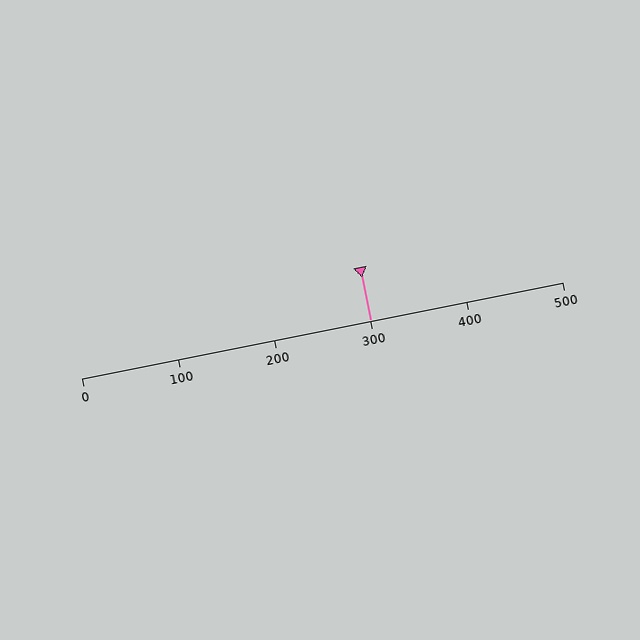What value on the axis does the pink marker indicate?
The marker indicates approximately 300.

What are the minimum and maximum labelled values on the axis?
The axis runs from 0 to 500.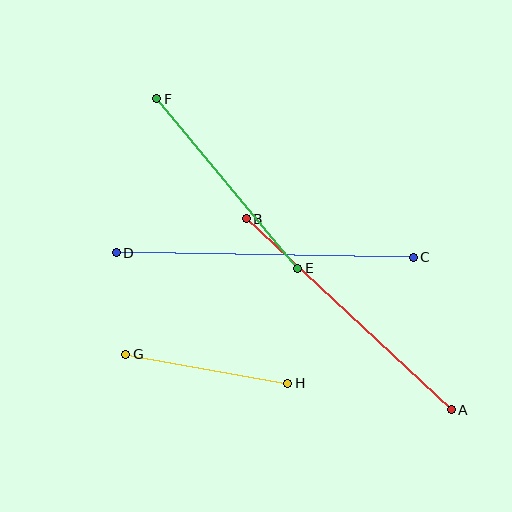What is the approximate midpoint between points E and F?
The midpoint is at approximately (227, 183) pixels.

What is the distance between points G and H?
The distance is approximately 165 pixels.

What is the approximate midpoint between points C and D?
The midpoint is at approximately (265, 255) pixels.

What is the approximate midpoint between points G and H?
The midpoint is at approximately (207, 369) pixels.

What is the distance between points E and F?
The distance is approximately 220 pixels.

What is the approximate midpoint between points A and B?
The midpoint is at approximately (349, 314) pixels.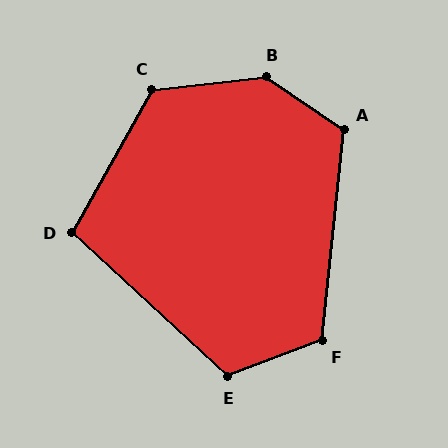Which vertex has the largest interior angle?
B, at approximately 140 degrees.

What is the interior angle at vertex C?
Approximately 125 degrees (obtuse).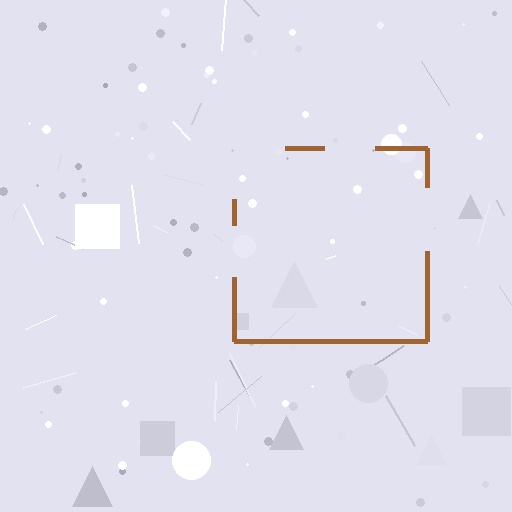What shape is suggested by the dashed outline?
The dashed outline suggests a square.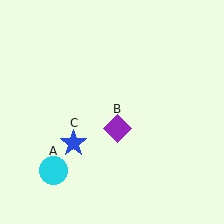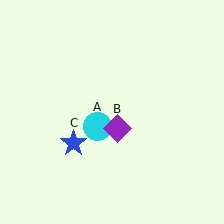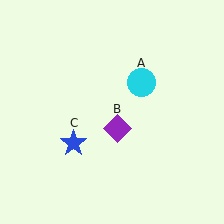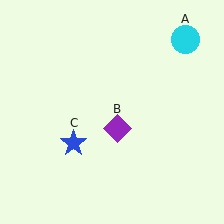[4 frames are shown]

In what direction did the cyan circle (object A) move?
The cyan circle (object A) moved up and to the right.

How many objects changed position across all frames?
1 object changed position: cyan circle (object A).